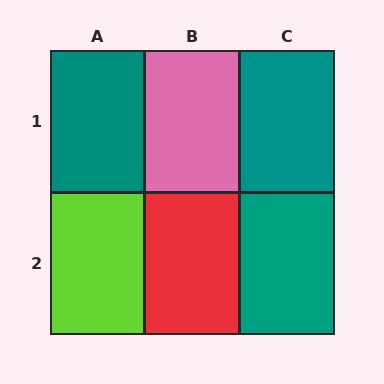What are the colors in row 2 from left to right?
Lime, red, teal.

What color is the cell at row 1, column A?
Teal.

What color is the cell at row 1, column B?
Pink.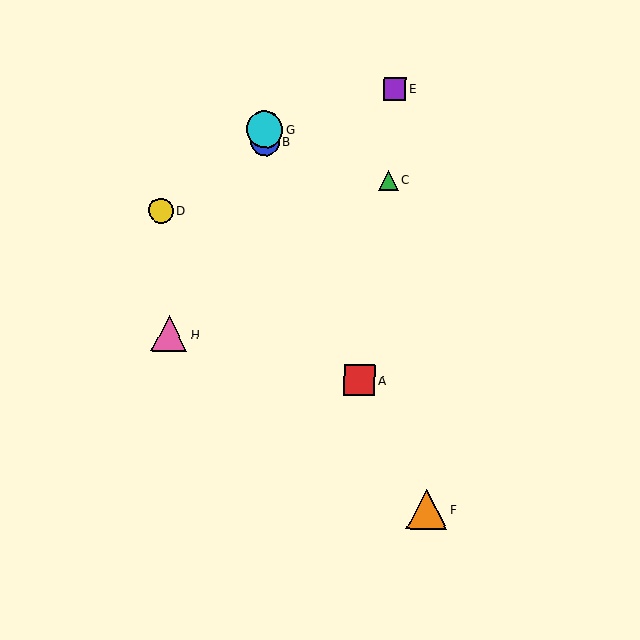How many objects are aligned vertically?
2 objects (B, G) are aligned vertically.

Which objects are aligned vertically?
Objects B, G are aligned vertically.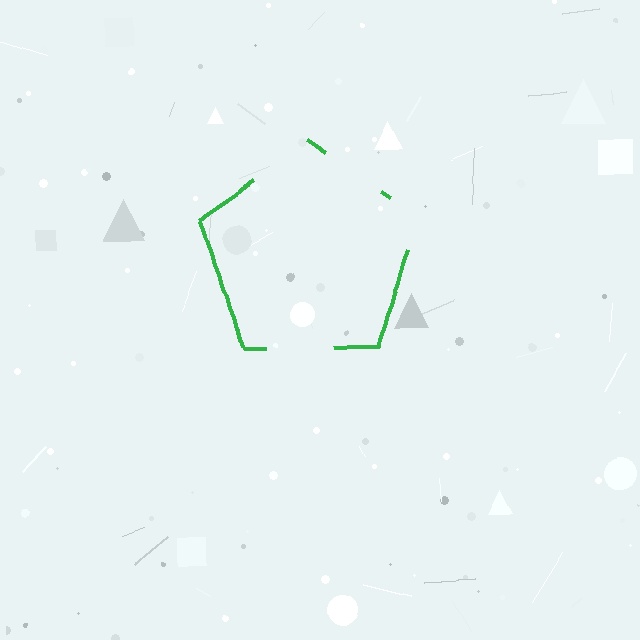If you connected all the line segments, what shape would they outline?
They would outline a pentagon.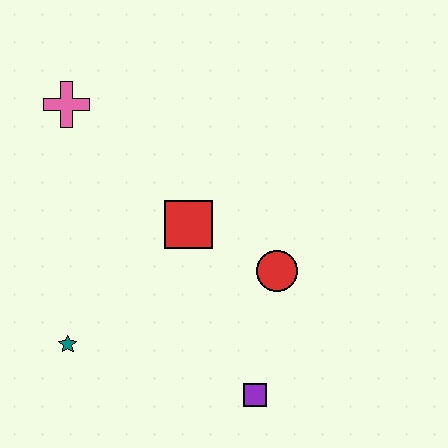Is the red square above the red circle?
Yes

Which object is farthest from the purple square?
The pink cross is farthest from the purple square.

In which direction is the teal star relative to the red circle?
The teal star is to the left of the red circle.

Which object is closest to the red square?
The red circle is closest to the red square.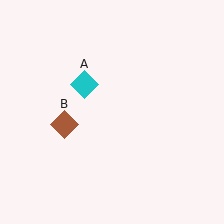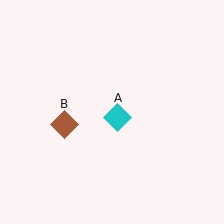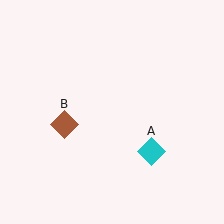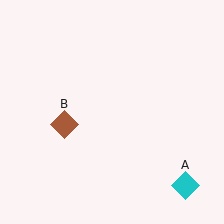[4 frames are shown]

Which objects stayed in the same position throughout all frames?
Brown diamond (object B) remained stationary.